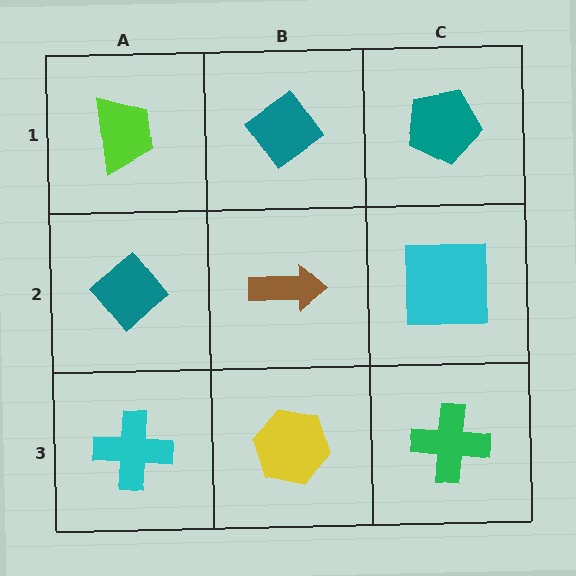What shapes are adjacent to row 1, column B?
A brown arrow (row 2, column B), a lime trapezoid (row 1, column A), a teal pentagon (row 1, column C).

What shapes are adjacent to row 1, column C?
A cyan square (row 2, column C), a teal diamond (row 1, column B).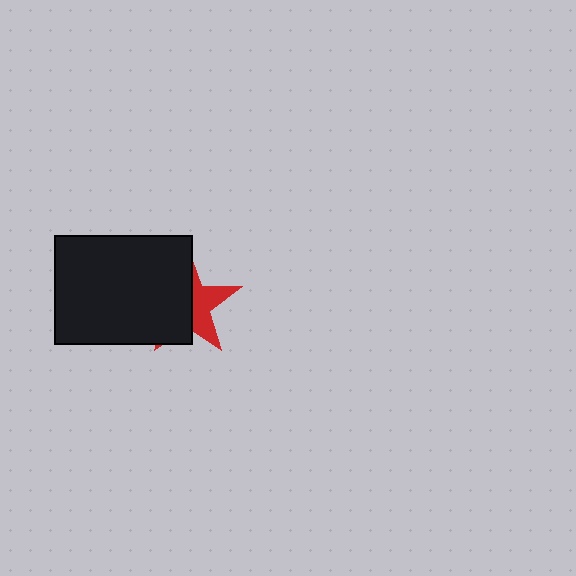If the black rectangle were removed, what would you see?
You would see the complete red star.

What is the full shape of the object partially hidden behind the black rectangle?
The partially hidden object is a red star.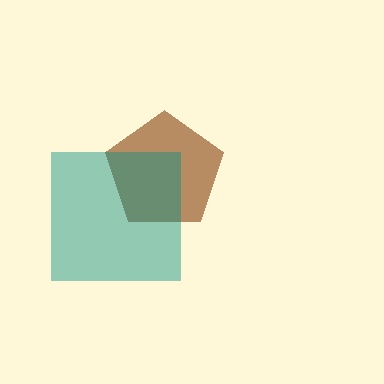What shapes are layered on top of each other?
The layered shapes are: a brown pentagon, a teal square.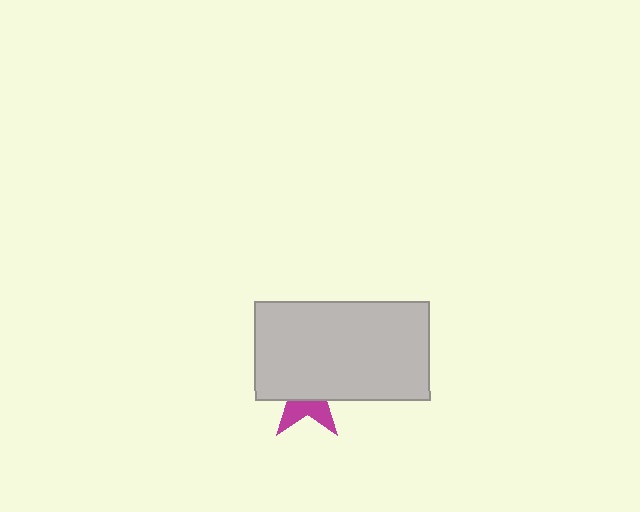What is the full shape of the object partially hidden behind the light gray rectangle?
The partially hidden object is a magenta star.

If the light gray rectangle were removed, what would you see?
You would see the complete magenta star.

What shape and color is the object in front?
The object in front is a light gray rectangle.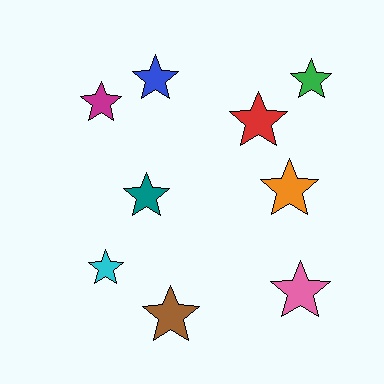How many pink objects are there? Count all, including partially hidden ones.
There is 1 pink object.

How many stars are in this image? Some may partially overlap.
There are 9 stars.